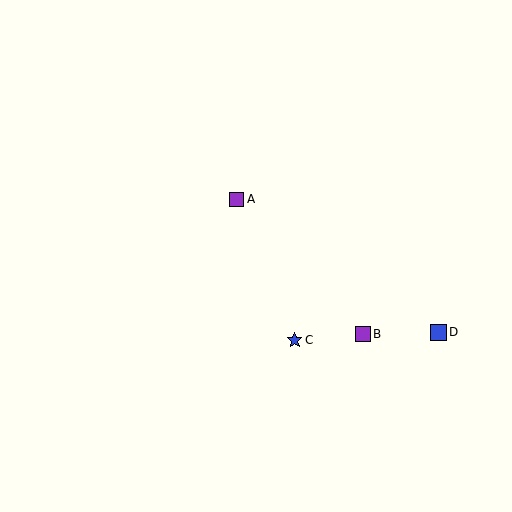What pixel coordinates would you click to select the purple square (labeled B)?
Click at (363, 334) to select the purple square B.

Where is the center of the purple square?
The center of the purple square is at (237, 199).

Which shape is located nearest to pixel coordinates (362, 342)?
The purple square (labeled B) at (363, 334) is nearest to that location.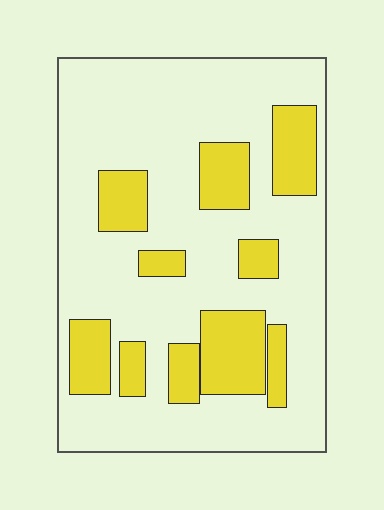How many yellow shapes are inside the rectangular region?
10.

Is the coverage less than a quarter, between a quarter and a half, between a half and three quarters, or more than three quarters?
Between a quarter and a half.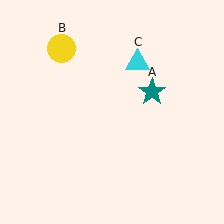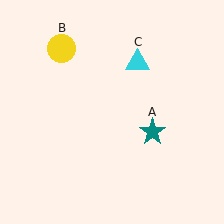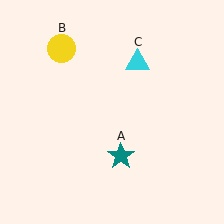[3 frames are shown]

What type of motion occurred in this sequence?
The teal star (object A) rotated clockwise around the center of the scene.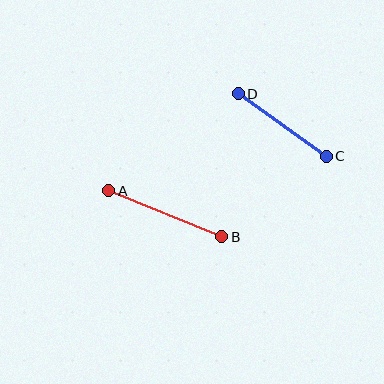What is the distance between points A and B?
The distance is approximately 122 pixels.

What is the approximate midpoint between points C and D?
The midpoint is at approximately (282, 125) pixels.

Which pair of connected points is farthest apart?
Points A and B are farthest apart.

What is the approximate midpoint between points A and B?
The midpoint is at approximately (165, 214) pixels.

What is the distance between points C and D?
The distance is approximately 108 pixels.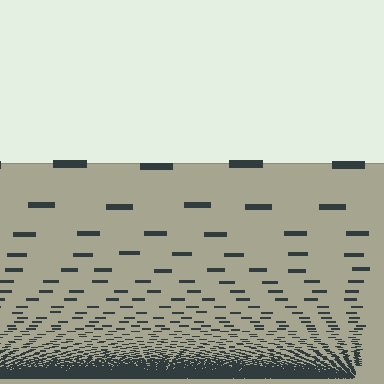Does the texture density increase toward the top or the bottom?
Density increases toward the bottom.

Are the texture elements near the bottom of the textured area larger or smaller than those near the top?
Smaller. The gradient is inverted — elements near the bottom are smaller and denser.